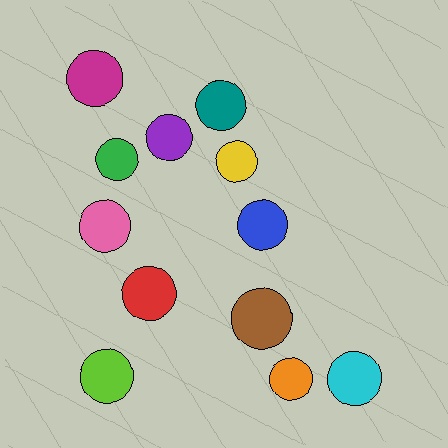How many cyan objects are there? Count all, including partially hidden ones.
There is 1 cyan object.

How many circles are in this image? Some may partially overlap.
There are 12 circles.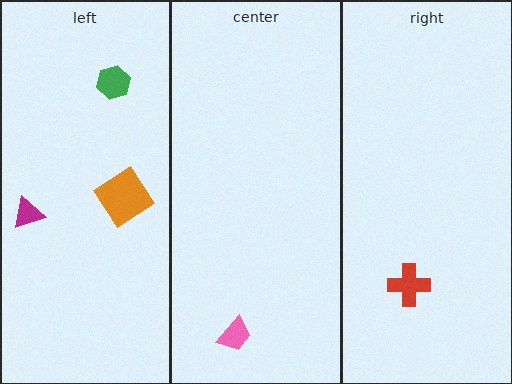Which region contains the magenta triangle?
The left region.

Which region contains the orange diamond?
The left region.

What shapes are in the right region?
The red cross.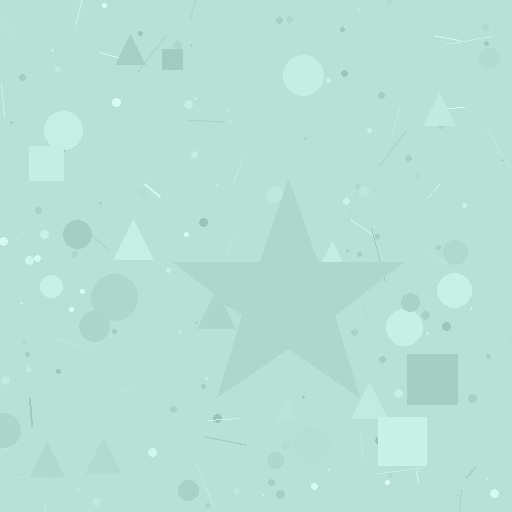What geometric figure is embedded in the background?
A star is embedded in the background.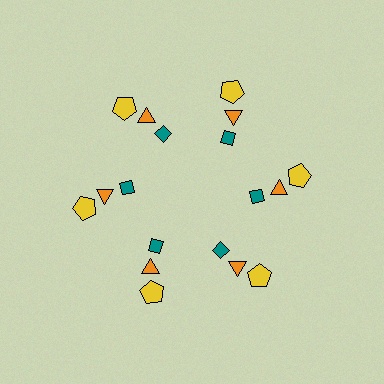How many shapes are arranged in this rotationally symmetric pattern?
There are 18 shapes, arranged in 6 groups of 3.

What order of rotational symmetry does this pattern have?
This pattern has 6-fold rotational symmetry.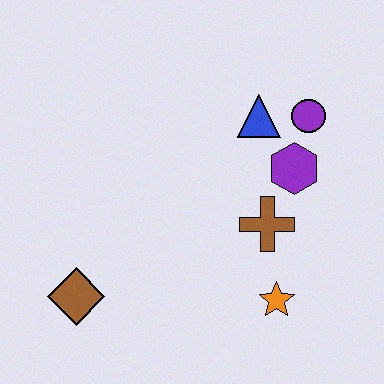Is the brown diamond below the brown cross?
Yes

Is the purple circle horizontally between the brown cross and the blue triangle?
No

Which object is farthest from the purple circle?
The brown diamond is farthest from the purple circle.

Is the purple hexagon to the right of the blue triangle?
Yes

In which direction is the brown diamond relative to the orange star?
The brown diamond is to the left of the orange star.